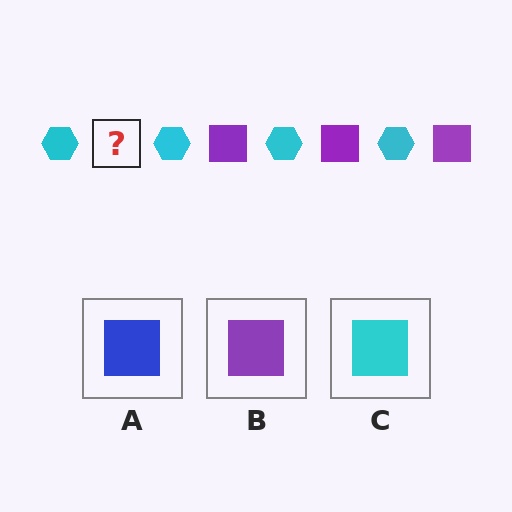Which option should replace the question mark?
Option B.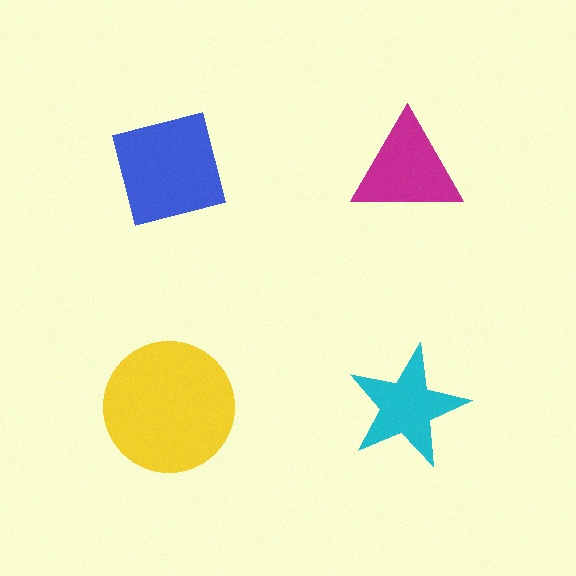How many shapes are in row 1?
2 shapes.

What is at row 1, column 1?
A blue square.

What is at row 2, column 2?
A cyan star.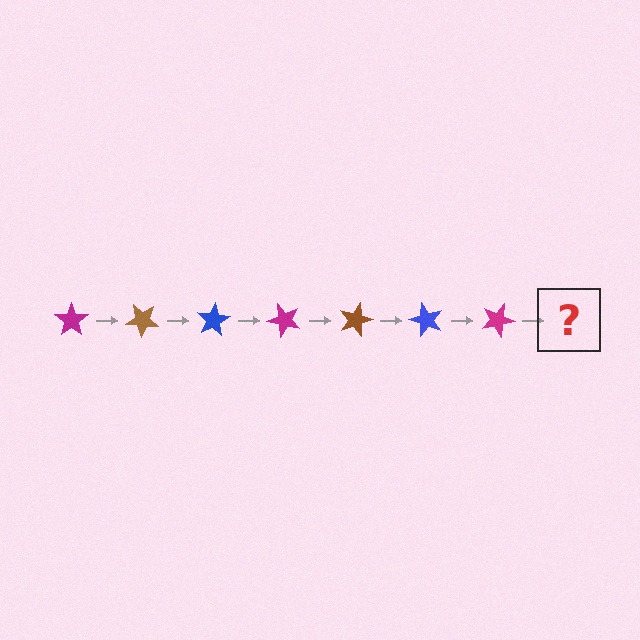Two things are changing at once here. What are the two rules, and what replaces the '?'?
The two rules are that it rotates 40 degrees each step and the color cycles through magenta, brown, and blue. The '?' should be a brown star, rotated 280 degrees from the start.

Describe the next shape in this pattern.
It should be a brown star, rotated 280 degrees from the start.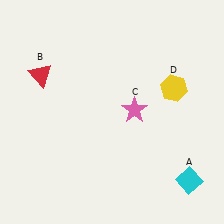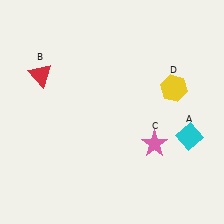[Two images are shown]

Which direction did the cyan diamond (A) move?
The cyan diamond (A) moved up.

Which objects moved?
The objects that moved are: the cyan diamond (A), the pink star (C).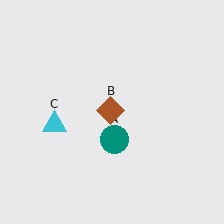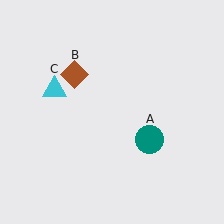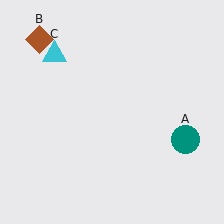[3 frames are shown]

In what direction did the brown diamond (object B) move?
The brown diamond (object B) moved up and to the left.